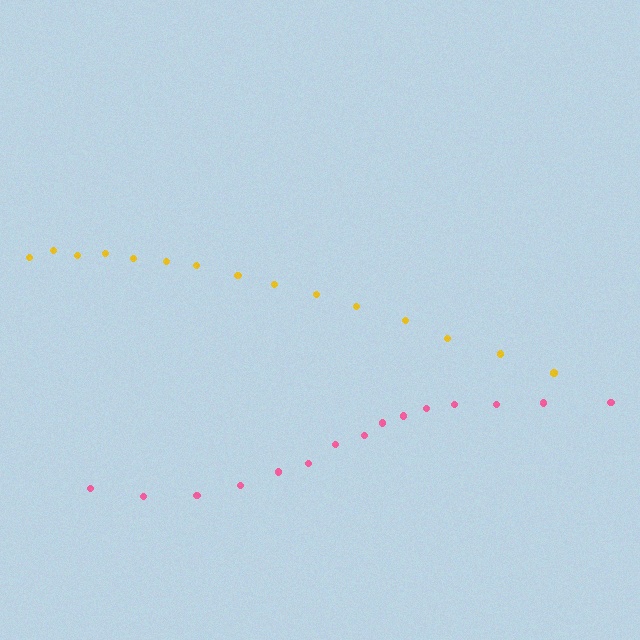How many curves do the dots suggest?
There are 2 distinct paths.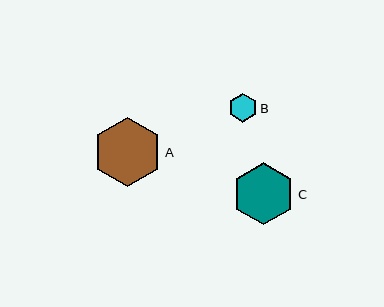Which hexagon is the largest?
Hexagon A is the largest with a size of approximately 69 pixels.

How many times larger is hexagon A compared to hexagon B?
Hexagon A is approximately 2.4 times the size of hexagon B.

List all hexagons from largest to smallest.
From largest to smallest: A, C, B.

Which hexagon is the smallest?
Hexagon B is the smallest with a size of approximately 29 pixels.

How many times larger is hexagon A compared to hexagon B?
Hexagon A is approximately 2.4 times the size of hexagon B.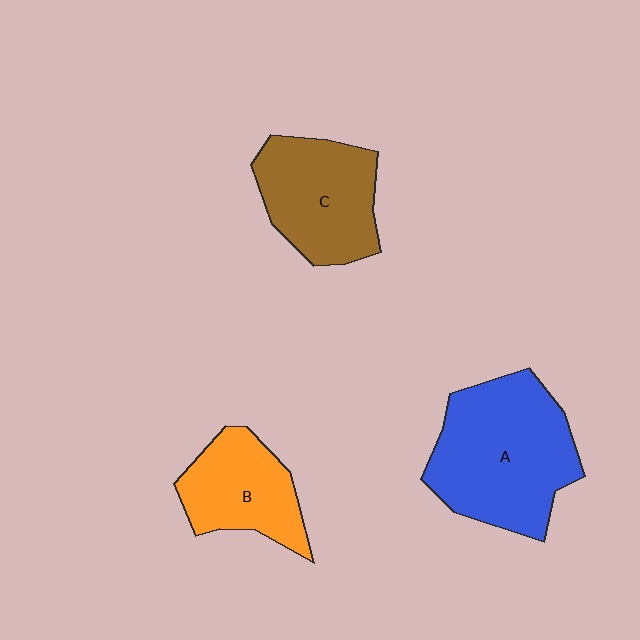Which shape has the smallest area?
Shape B (orange).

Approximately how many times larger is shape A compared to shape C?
Approximately 1.4 times.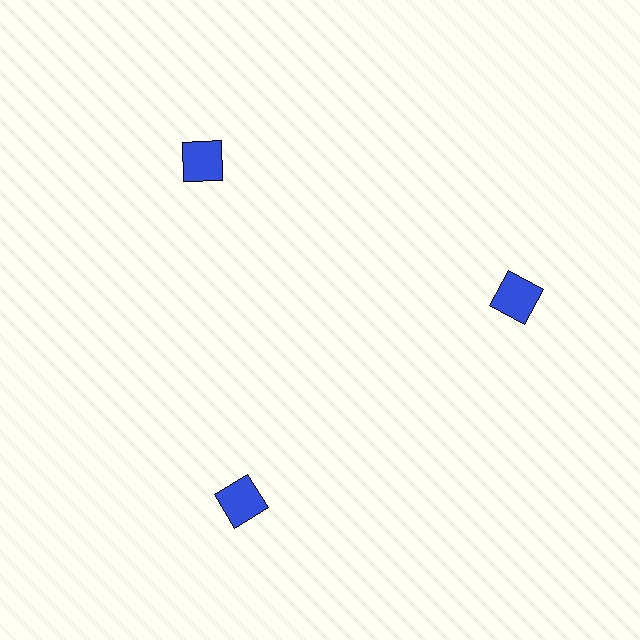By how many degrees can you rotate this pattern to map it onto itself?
The pattern maps onto itself every 120 degrees of rotation.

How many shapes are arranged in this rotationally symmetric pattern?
There are 3 shapes, arranged in 3 groups of 1.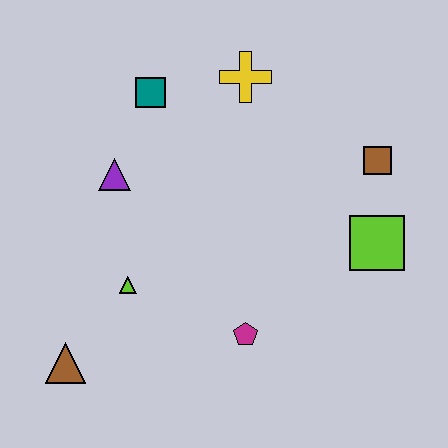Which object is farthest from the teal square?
The brown triangle is farthest from the teal square.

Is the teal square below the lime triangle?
No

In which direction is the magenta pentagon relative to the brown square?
The magenta pentagon is below the brown square.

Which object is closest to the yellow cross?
The teal square is closest to the yellow cross.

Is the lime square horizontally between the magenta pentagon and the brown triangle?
No